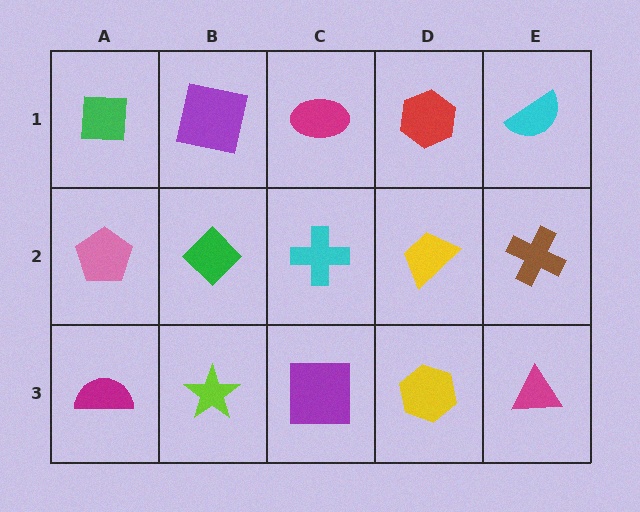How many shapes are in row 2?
5 shapes.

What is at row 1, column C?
A magenta ellipse.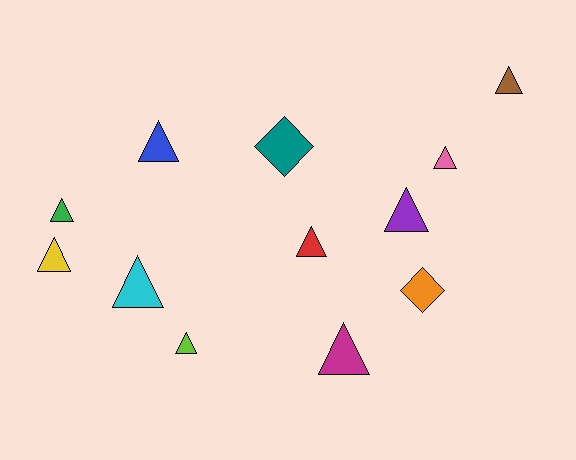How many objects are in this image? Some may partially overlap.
There are 12 objects.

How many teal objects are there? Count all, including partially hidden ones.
There is 1 teal object.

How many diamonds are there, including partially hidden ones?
There are 2 diamonds.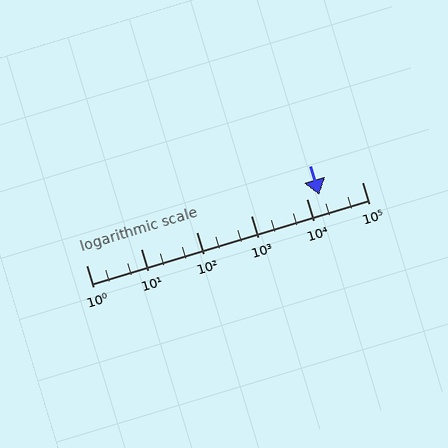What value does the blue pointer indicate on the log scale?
The pointer indicates approximately 17000.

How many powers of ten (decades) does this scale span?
The scale spans 5 decades, from 1 to 100000.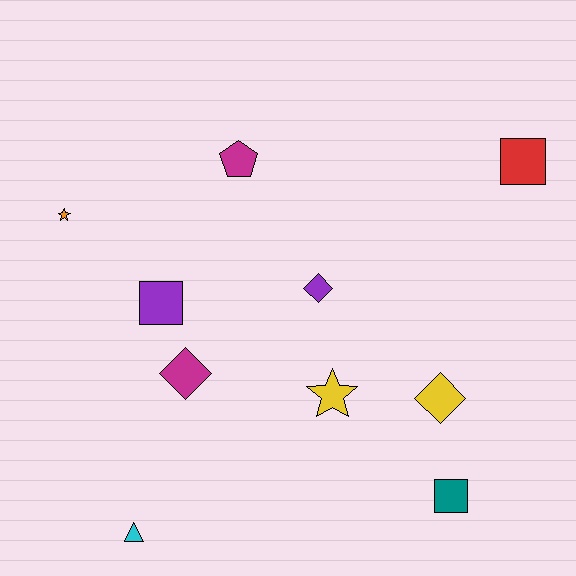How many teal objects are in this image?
There is 1 teal object.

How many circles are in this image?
There are no circles.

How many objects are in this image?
There are 10 objects.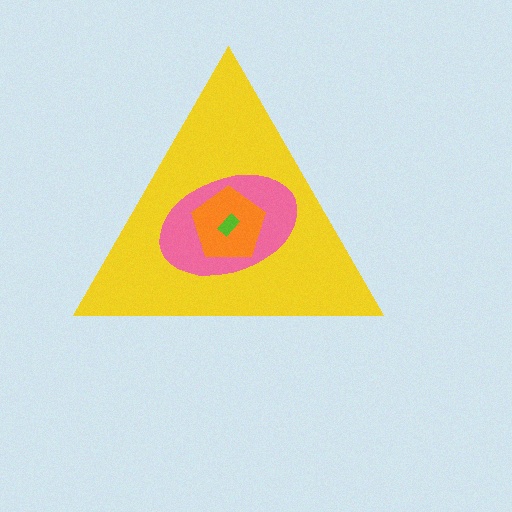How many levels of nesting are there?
4.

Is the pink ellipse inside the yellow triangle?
Yes.